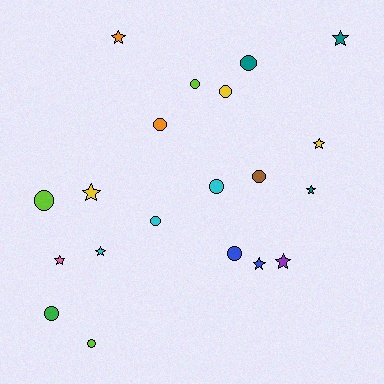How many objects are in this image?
There are 20 objects.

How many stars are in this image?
There are 9 stars.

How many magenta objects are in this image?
There are no magenta objects.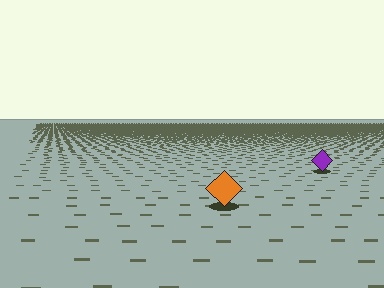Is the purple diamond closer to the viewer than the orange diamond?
No. The orange diamond is closer — you can tell from the texture gradient: the ground texture is coarser near it.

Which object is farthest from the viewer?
The purple diamond is farthest from the viewer. It appears smaller and the ground texture around it is denser.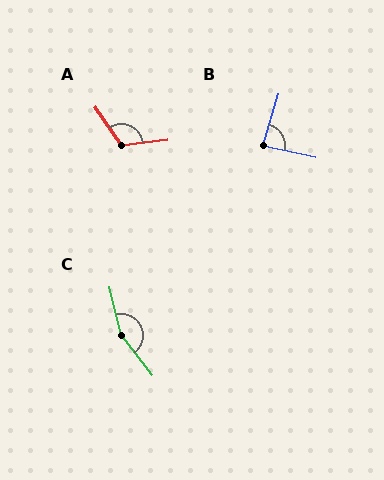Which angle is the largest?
C, at approximately 155 degrees.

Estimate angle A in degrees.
Approximately 118 degrees.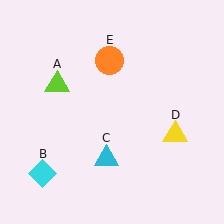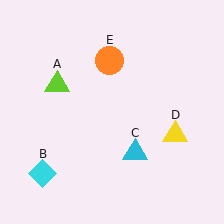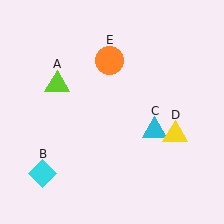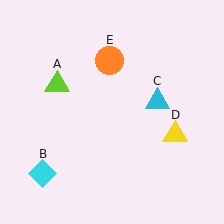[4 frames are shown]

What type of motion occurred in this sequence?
The cyan triangle (object C) rotated counterclockwise around the center of the scene.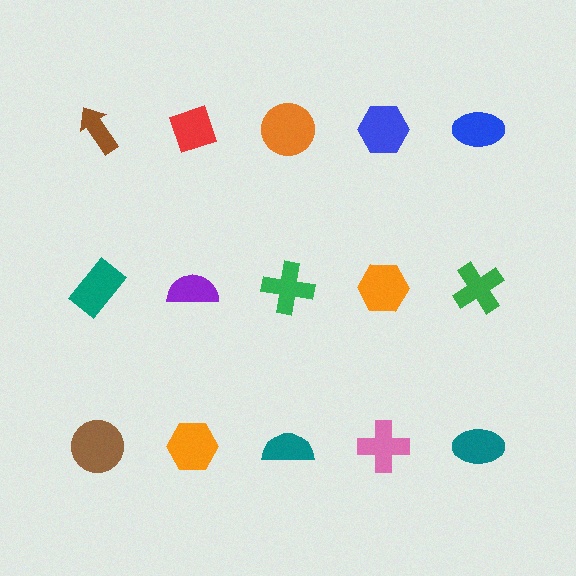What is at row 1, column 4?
A blue hexagon.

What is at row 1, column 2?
A red diamond.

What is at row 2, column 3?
A green cross.